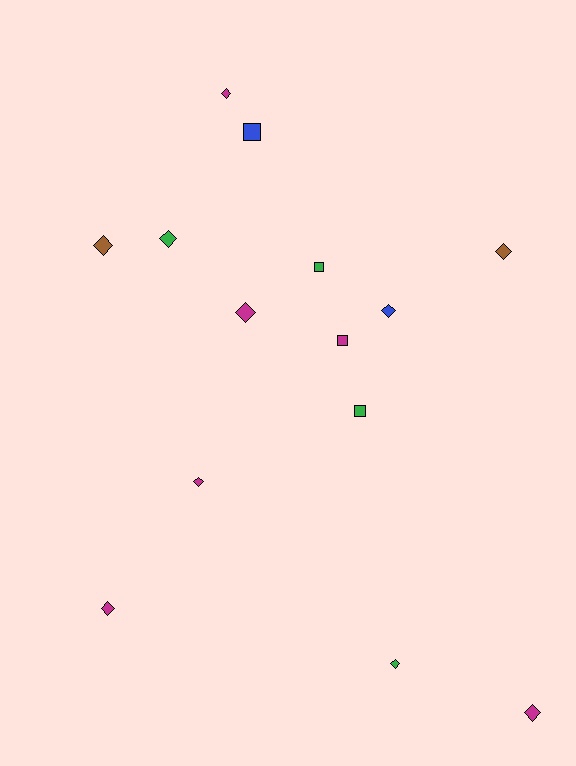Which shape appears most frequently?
Diamond, with 10 objects.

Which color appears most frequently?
Magenta, with 6 objects.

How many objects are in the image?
There are 14 objects.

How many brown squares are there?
There are no brown squares.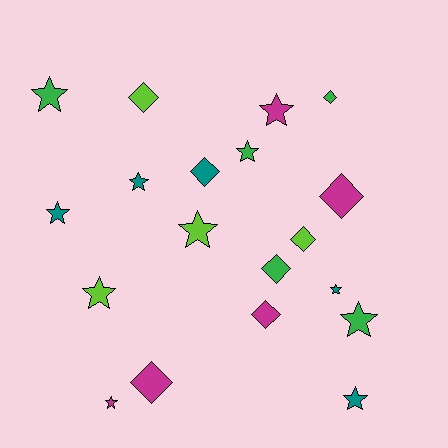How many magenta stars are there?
There are 2 magenta stars.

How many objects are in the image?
There are 19 objects.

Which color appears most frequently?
Magenta, with 5 objects.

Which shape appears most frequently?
Star, with 11 objects.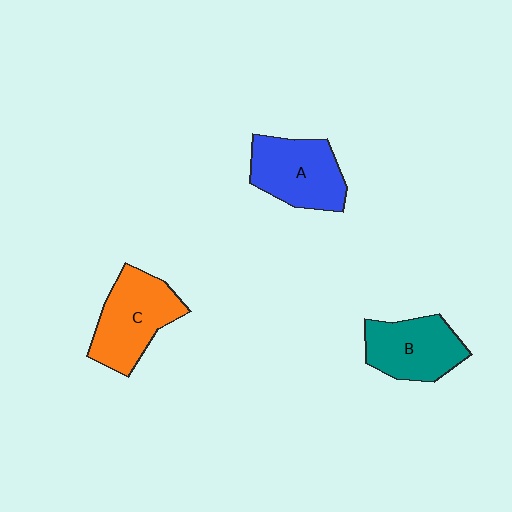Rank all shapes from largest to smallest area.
From largest to smallest: C (orange), A (blue), B (teal).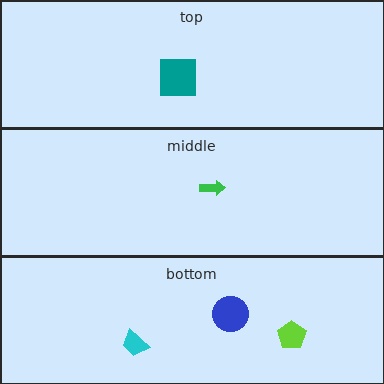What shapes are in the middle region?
The green arrow.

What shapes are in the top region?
The teal square.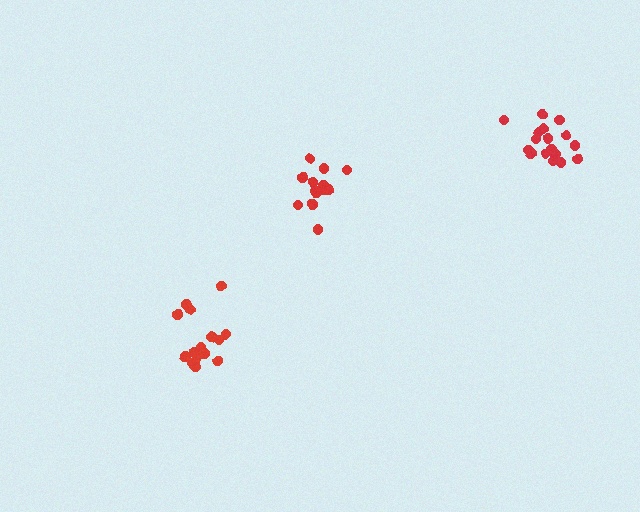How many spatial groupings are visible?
There are 3 spatial groupings.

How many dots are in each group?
Group 1: 14 dots, Group 2: 17 dots, Group 3: 17 dots (48 total).